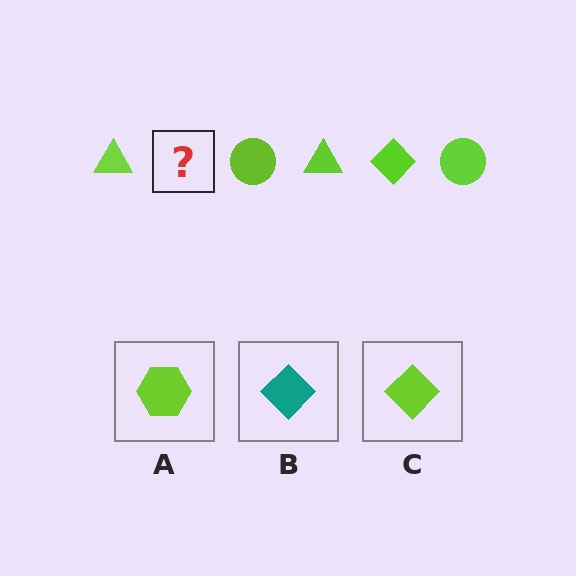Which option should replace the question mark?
Option C.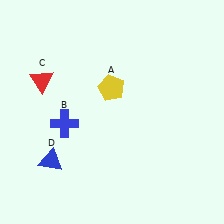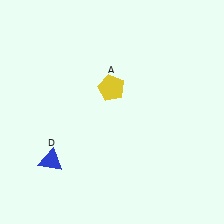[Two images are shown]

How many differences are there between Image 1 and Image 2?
There are 2 differences between the two images.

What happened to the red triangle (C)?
The red triangle (C) was removed in Image 2. It was in the top-left area of Image 1.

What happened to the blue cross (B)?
The blue cross (B) was removed in Image 2. It was in the bottom-left area of Image 1.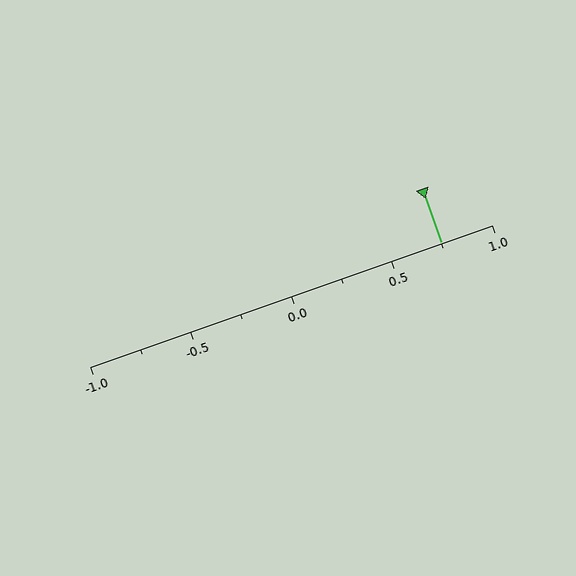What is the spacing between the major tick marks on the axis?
The major ticks are spaced 0.5 apart.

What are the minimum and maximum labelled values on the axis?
The axis runs from -1.0 to 1.0.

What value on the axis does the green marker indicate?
The marker indicates approximately 0.75.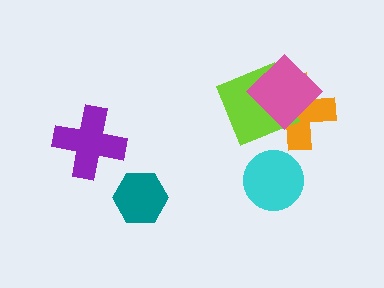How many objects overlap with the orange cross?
2 objects overlap with the orange cross.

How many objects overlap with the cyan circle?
0 objects overlap with the cyan circle.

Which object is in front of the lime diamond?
The pink diamond is in front of the lime diamond.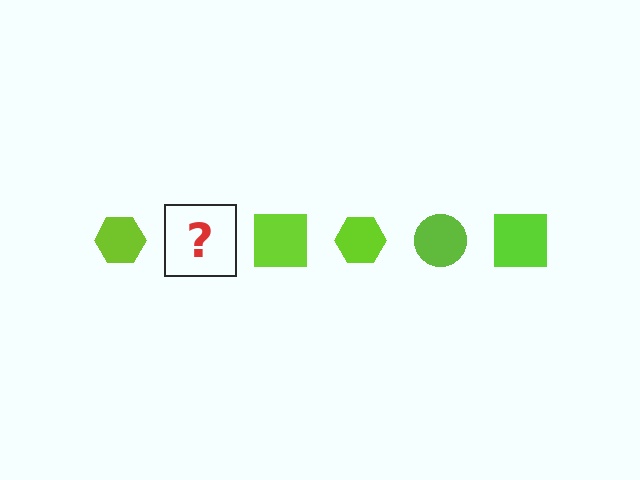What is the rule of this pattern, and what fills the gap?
The rule is that the pattern cycles through hexagon, circle, square shapes in lime. The gap should be filled with a lime circle.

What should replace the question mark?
The question mark should be replaced with a lime circle.